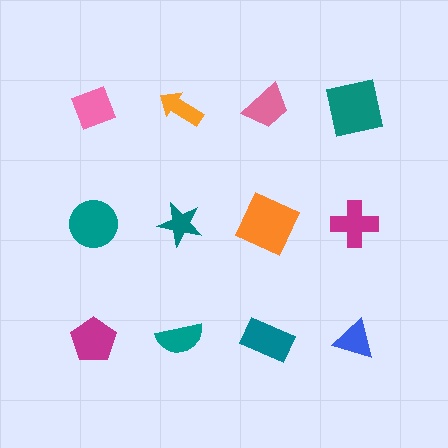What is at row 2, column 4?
A magenta cross.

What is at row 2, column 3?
An orange square.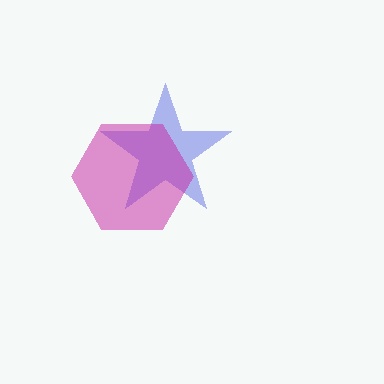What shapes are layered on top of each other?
The layered shapes are: a blue star, a magenta hexagon.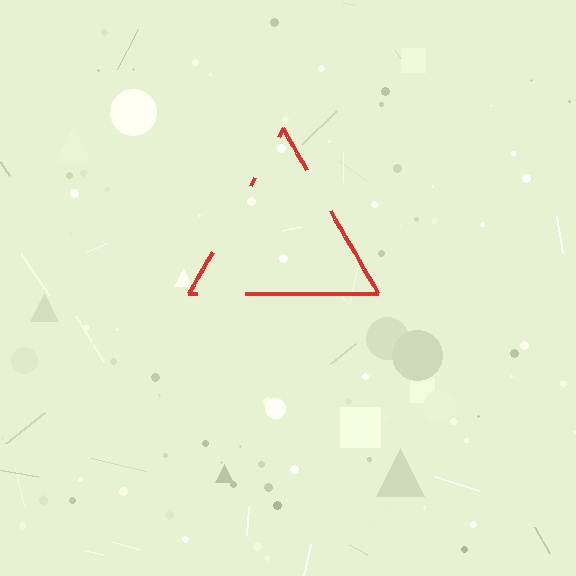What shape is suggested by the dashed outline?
The dashed outline suggests a triangle.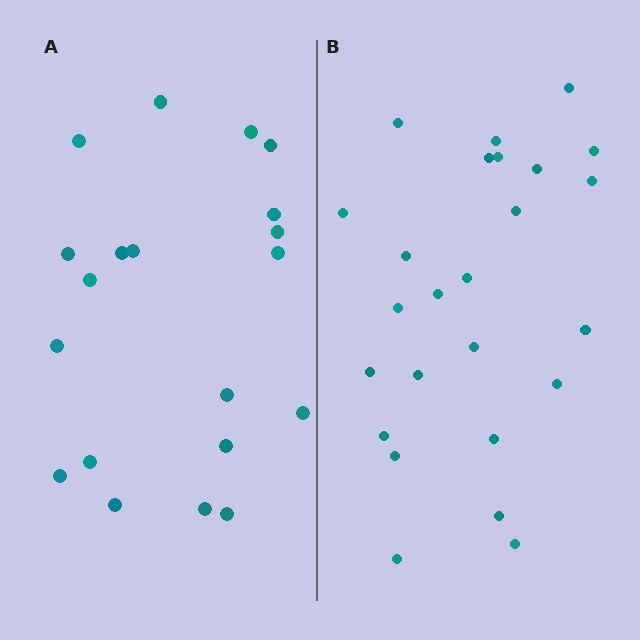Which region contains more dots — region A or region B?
Region B (the right region) has more dots.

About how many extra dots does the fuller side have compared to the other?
Region B has about 5 more dots than region A.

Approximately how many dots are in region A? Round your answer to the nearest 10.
About 20 dots.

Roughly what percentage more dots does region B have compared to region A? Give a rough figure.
About 25% more.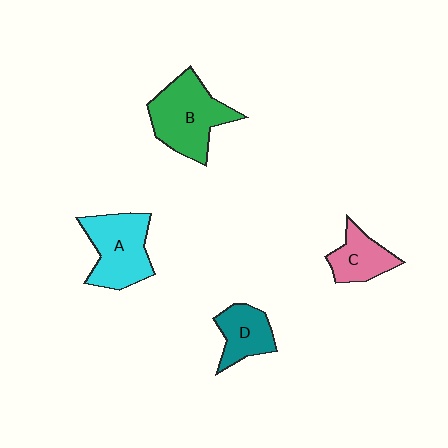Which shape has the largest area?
Shape B (green).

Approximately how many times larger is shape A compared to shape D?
Approximately 1.6 times.